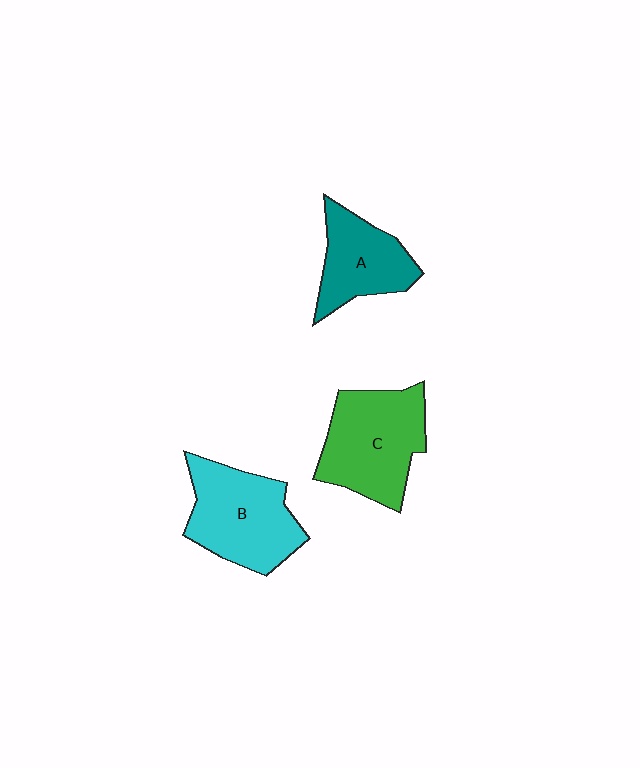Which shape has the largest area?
Shape C (green).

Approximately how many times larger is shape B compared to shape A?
Approximately 1.4 times.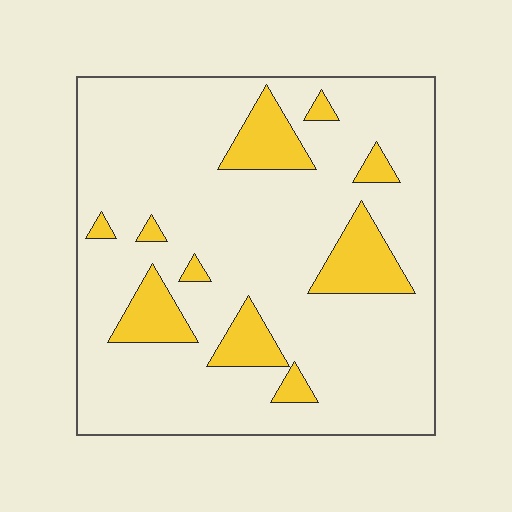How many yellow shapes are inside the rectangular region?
10.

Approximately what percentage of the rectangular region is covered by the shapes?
Approximately 15%.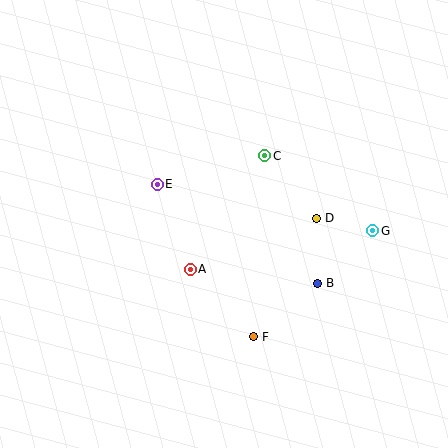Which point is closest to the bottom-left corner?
Point A is closest to the bottom-left corner.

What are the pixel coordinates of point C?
Point C is at (265, 156).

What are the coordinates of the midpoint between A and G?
The midpoint between A and G is at (282, 250).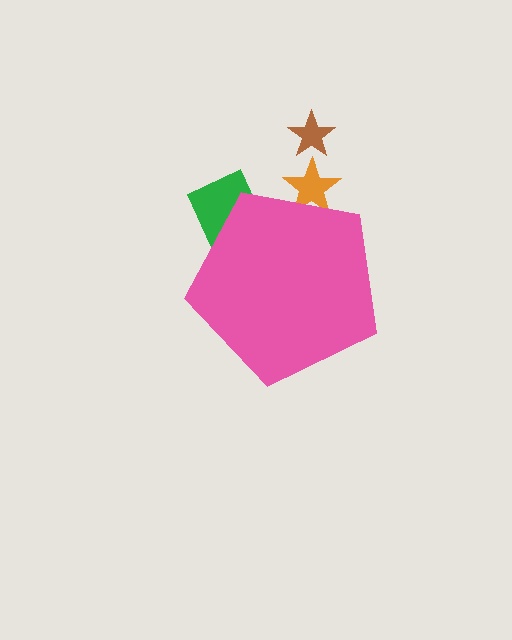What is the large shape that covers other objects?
A pink pentagon.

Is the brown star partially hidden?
No, the brown star is fully visible.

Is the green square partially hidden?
Yes, the green square is partially hidden behind the pink pentagon.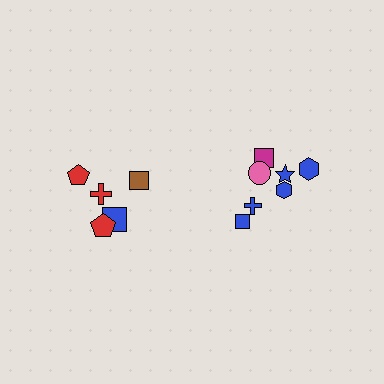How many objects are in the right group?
There are 7 objects.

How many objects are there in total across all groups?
There are 12 objects.